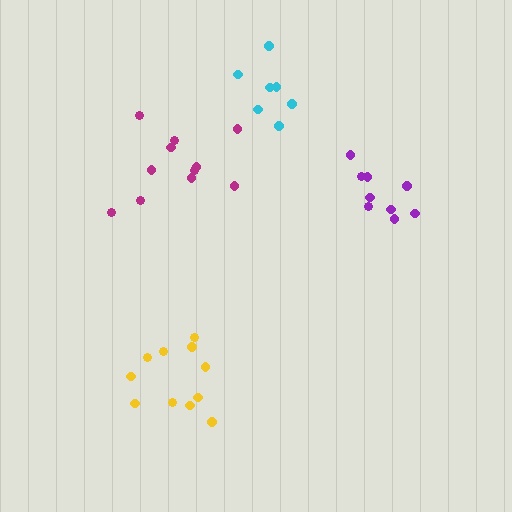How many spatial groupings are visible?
There are 4 spatial groupings.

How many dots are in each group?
Group 1: 11 dots, Group 2: 9 dots, Group 3: 7 dots, Group 4: 11 dots (38 total).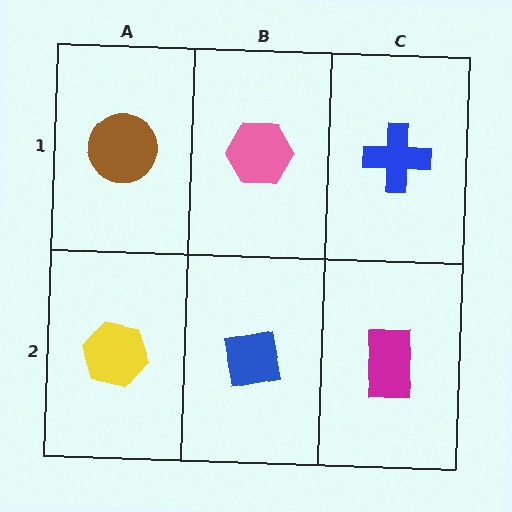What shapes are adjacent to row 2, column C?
A blue cross (row 1, column C), a blue square (row 2, column B).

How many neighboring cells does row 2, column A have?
2.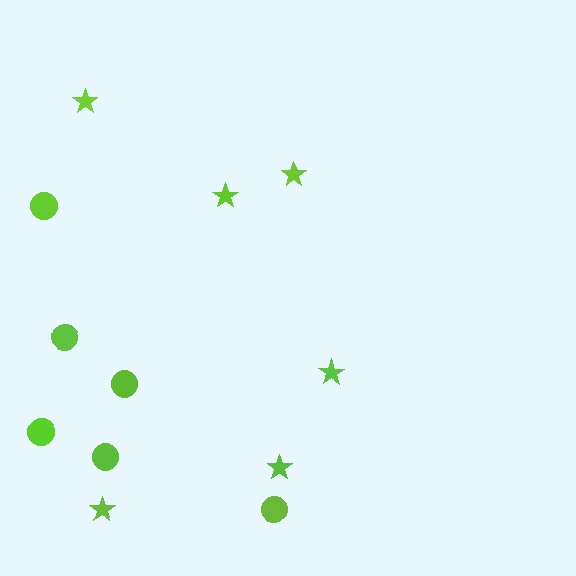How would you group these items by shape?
There are 2 groups: one group of circles (6) and one group of stars (6).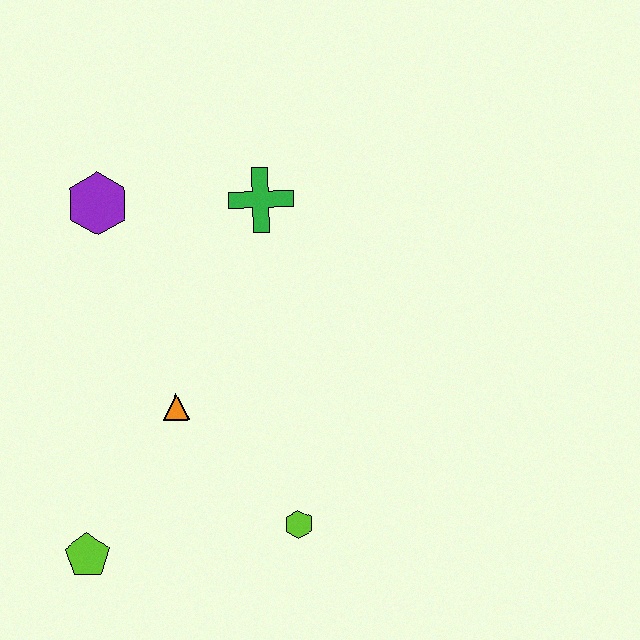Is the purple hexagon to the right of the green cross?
No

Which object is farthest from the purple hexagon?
The lime hexagon is farthest from the purple hexagon.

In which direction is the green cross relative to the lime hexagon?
The green cross is above the lime hexagon.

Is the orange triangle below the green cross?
Yes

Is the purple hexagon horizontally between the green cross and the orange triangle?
No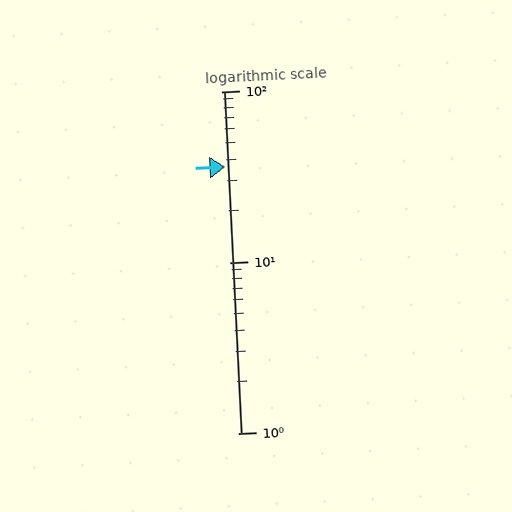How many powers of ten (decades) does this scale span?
The scale spans 2 decades, from 1 to 100.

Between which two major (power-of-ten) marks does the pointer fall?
The pointer is between 10 and 100.